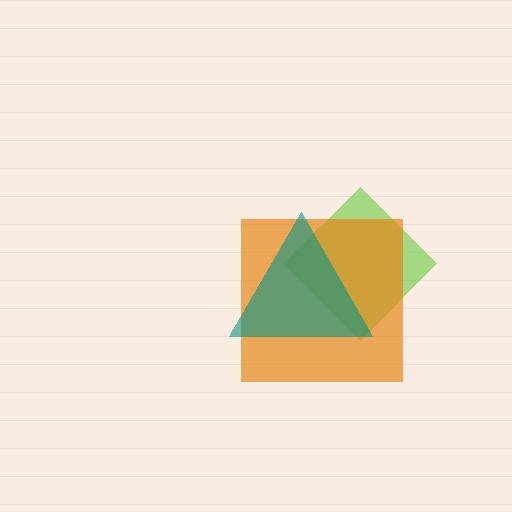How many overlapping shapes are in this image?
There are 3 overlapping shapes in the image.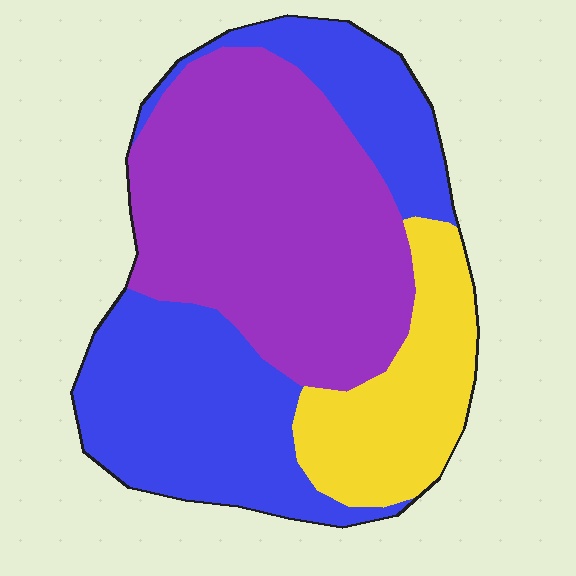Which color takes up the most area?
Purple, at roughly 45%.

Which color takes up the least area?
Yellow, at roughly 20%.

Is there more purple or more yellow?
Purple.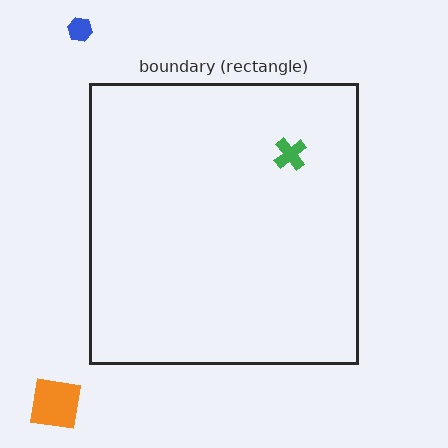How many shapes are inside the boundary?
1 inside, 2 outside.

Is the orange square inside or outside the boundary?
Outside.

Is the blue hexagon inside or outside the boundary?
Outside.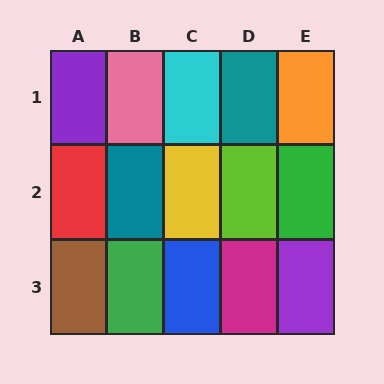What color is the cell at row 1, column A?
Purple.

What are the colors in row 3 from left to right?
Brown, green, blue, magenta, purple.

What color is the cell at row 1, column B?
Pink.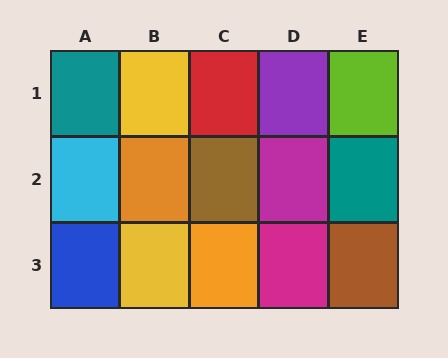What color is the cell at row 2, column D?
Magenta.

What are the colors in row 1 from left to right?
Teal, yellow, red, purple, lime.